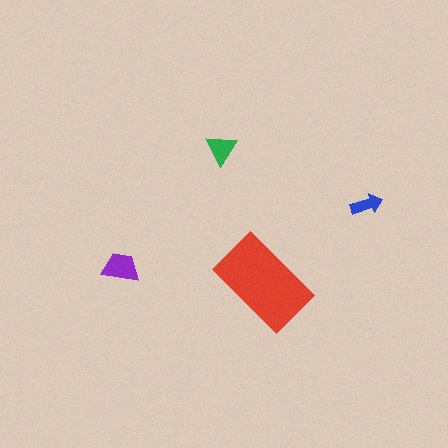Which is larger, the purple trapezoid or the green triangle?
The purple trapezoid.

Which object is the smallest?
The blue arrow.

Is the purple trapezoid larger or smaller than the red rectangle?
Smaller.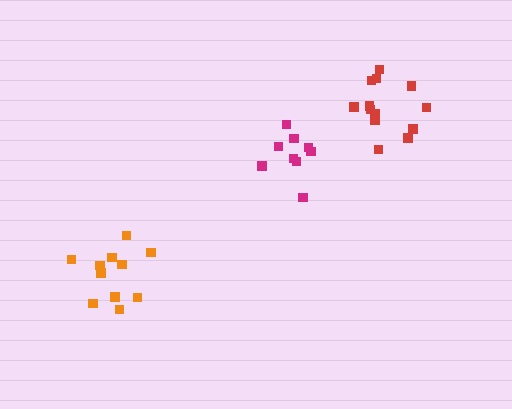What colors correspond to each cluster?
The clusters are colored: magenta, orange, red.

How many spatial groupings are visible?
There are 3 spatial groupings.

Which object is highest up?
The red cluster is topmost.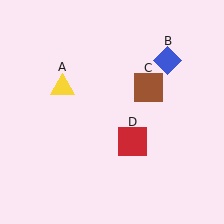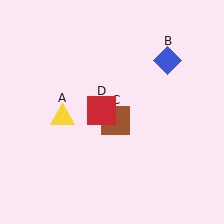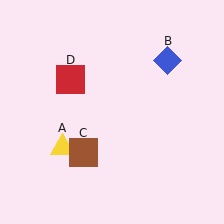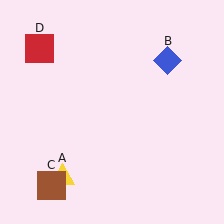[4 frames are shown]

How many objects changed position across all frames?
3 objects changed position: yellow triangle (object A), brown square (object C), red square (object D).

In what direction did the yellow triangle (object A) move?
The yellow triangle (object A) moved down.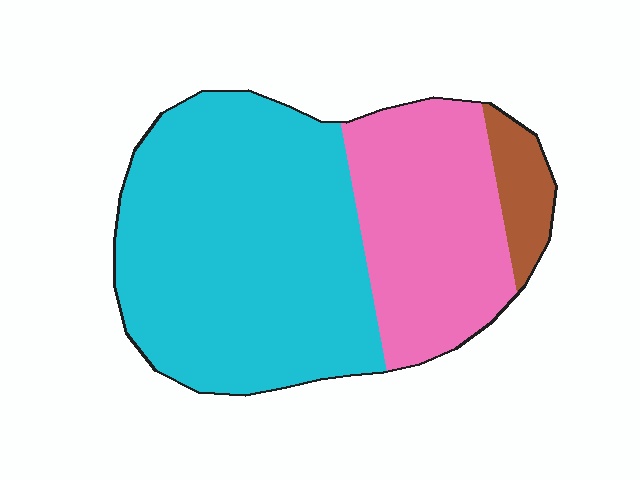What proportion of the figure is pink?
Pink covers 32% of the figure.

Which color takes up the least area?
Brown, at roughly 5%.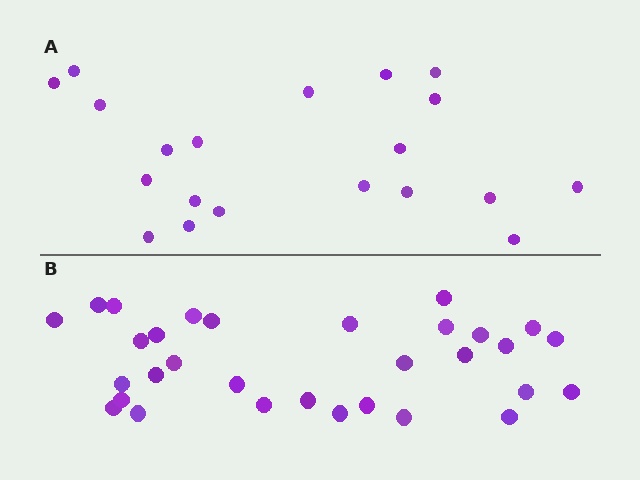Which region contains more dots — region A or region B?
Region B (the bottom region) has more dots.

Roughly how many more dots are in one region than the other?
Region B has roughly 12 or so more dots than region A.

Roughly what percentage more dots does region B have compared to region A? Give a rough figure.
About 55% more.